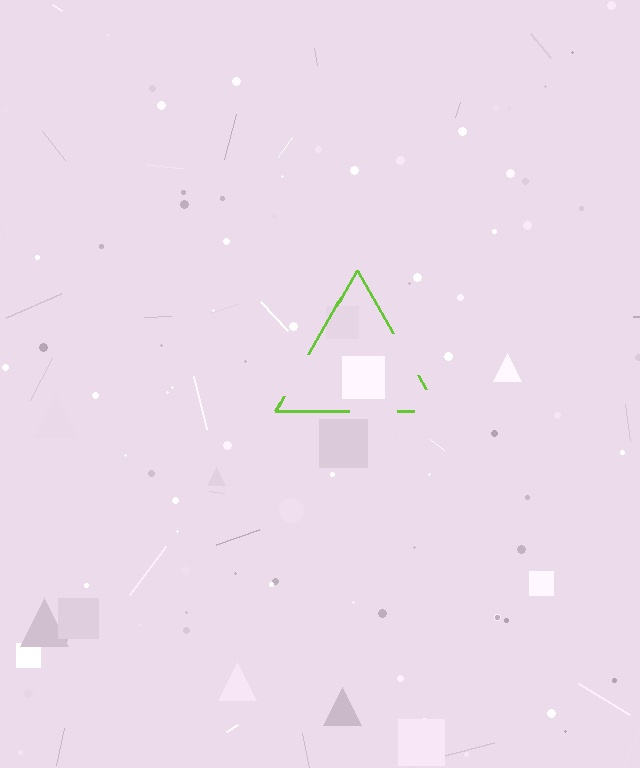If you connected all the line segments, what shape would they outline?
They would outline a triangle.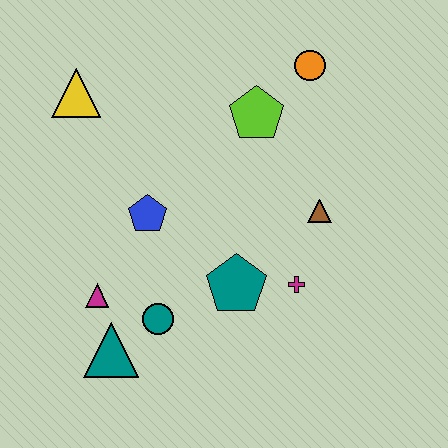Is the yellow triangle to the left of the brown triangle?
Yes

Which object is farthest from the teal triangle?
The orange circle is farthest from the teal triangle.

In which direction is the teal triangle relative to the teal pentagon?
The teal triangle is to the left of the teal pentagon.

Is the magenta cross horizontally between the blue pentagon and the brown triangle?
Yes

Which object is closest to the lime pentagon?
The orange circle is closest to the lime pentagon.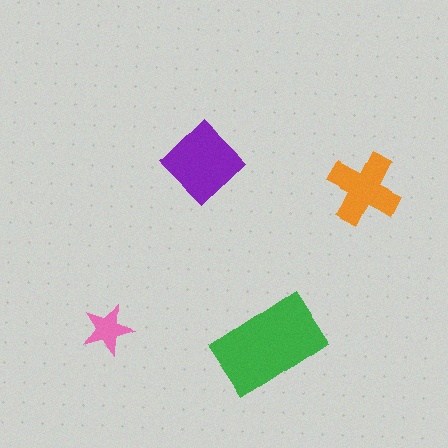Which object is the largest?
The green rectangle.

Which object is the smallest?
The pink star.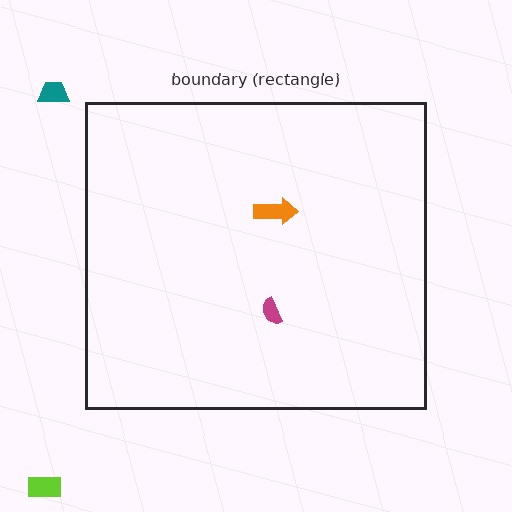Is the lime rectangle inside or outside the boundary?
Outside.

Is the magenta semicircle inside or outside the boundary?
Inside.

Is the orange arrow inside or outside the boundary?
Inside.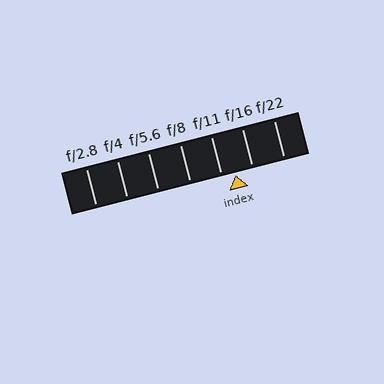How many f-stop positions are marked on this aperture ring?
There are 7 f-stop positions marked.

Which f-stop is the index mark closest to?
The index mark is closest to f/11.